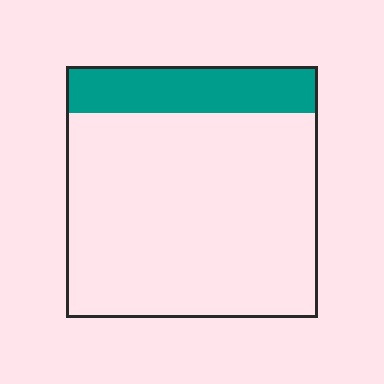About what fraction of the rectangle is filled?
About one fifth (1/5).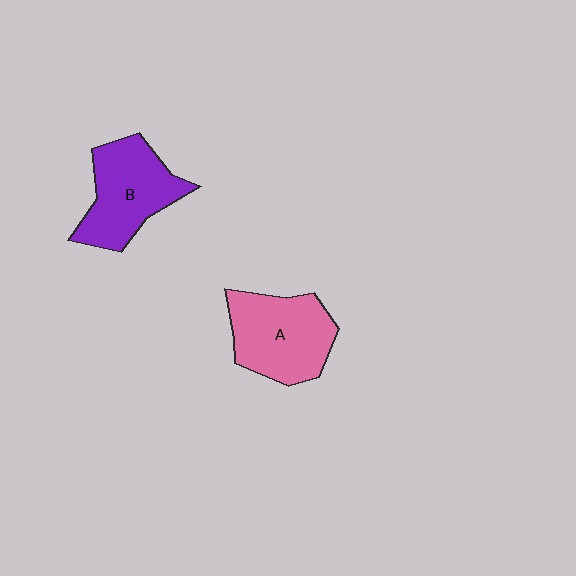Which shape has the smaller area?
Shape B (purple).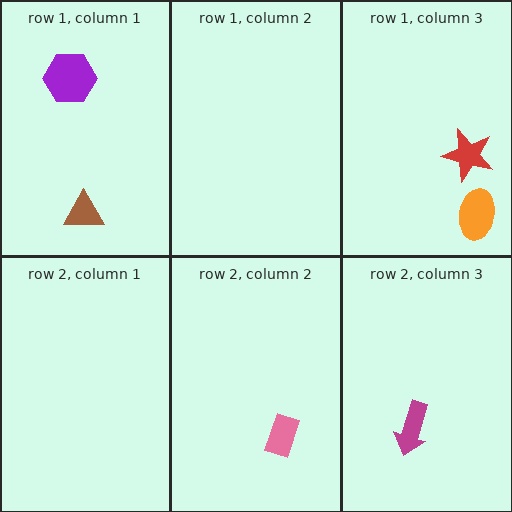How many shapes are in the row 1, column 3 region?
2.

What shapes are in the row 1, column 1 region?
The purple hexagon, the brown triangle.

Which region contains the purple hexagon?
The row 1, column 1 region.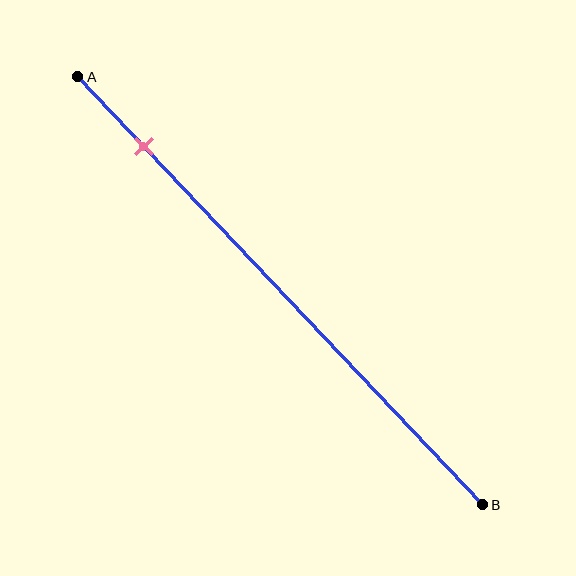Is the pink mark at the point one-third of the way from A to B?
No, the mark is at about 15% from A, not at the 33% one-third point.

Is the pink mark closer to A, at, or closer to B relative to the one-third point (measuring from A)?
The pink mark is closer to point A than the one-third point of segment AB.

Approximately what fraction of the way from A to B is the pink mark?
The pink mark is approximately 15% of the way from A to B.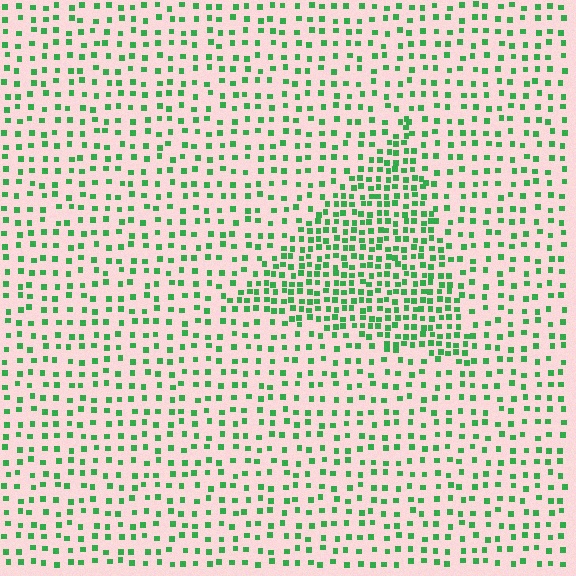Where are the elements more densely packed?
The elements are more densely packed inside the triangle boundary.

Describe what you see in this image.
The image contains small green elements arranged at two different densities. A triangle-shaped region is visible where the elements are more densely packed than the surrounding area.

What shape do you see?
I see a triangle.